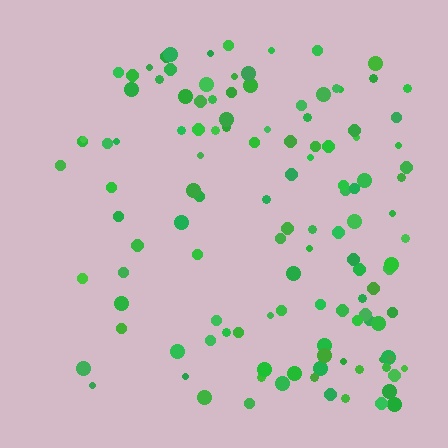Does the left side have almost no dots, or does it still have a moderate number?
Still a moderate number, just noticeably fewer than the right.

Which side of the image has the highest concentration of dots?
The right.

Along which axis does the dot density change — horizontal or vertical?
Horizontal.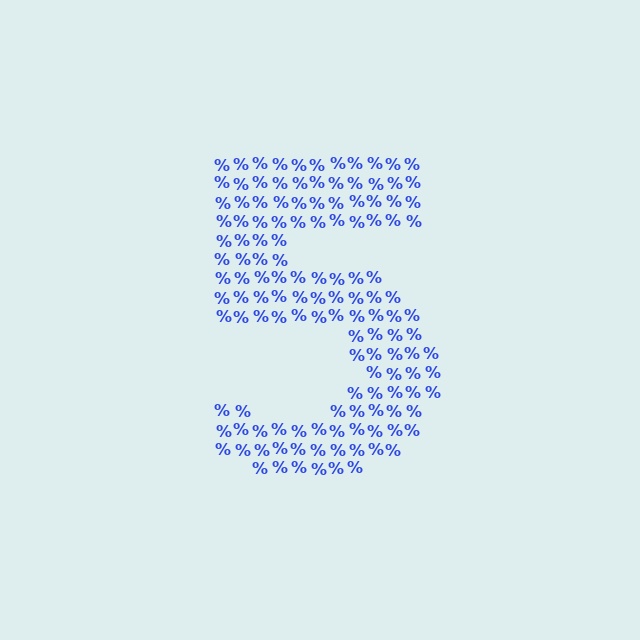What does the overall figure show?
The overall figure shows the digit 5.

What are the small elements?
The small elements are percent signs.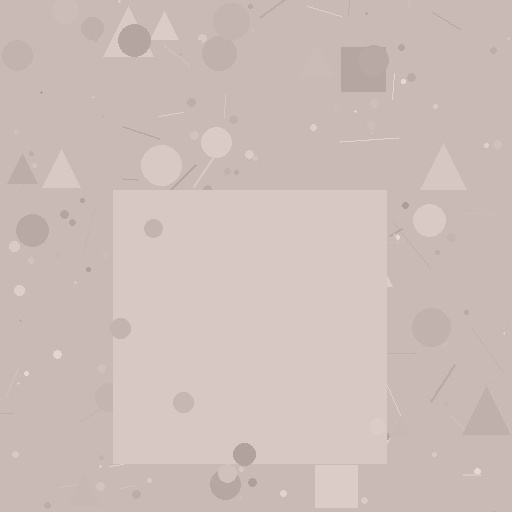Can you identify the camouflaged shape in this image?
The camouflaged shape is a square.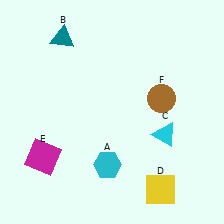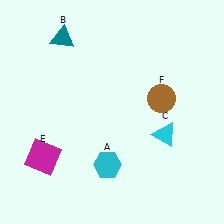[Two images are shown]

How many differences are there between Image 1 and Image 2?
There is 1 difference between the two images.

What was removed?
The yellow square (D) was removed in Image 2.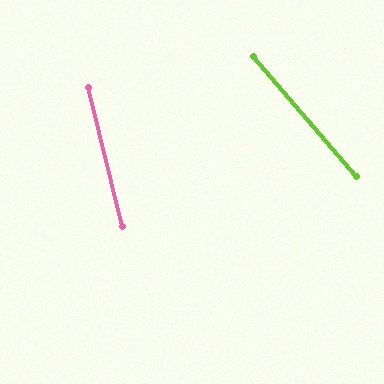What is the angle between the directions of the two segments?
Approximately 27 degrees.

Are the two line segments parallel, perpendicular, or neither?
Neither parallel nor perpendicular — they differ by about 27°.